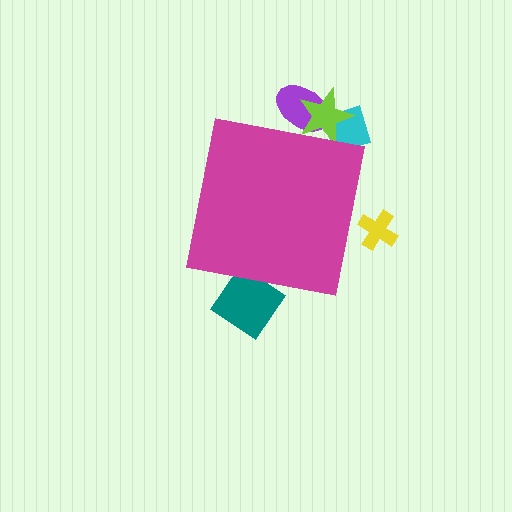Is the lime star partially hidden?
Yes, the lime star is partially hidden behind the magenta square.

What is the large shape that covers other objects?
A magenta square.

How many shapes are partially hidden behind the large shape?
5 shapes are partially hidden.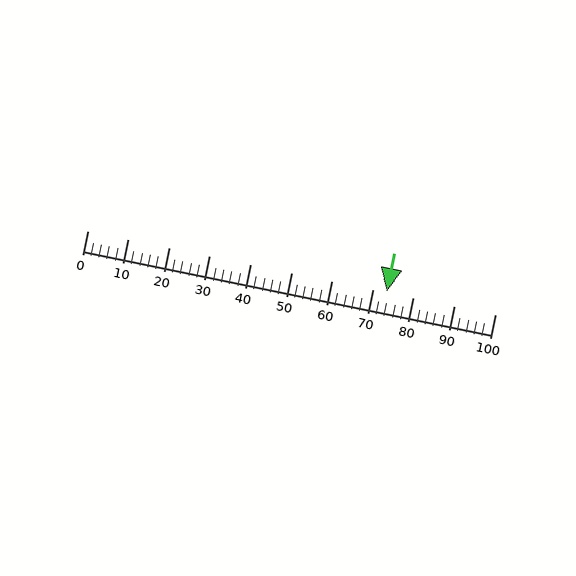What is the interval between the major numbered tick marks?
The major tick marks are spaced 10 units apart.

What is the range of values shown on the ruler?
The ruler shows values from 0 to 100.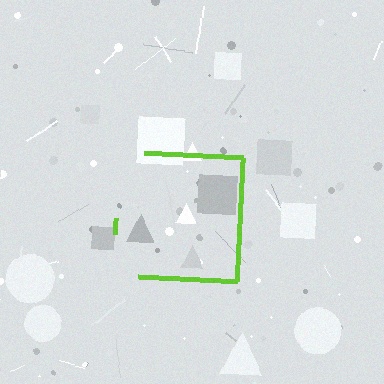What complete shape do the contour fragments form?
The contour fragments form a square.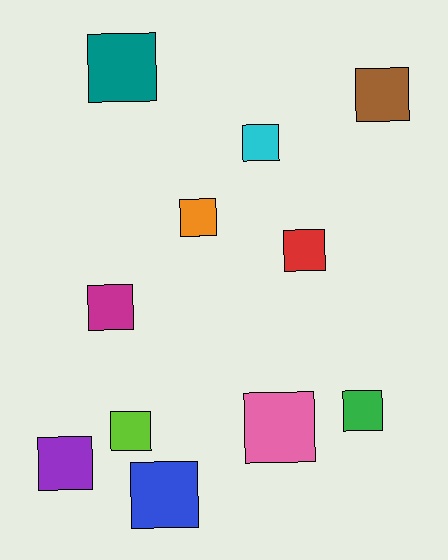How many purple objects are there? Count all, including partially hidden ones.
There is 1 purple object.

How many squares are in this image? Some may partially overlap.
There are 11 squares.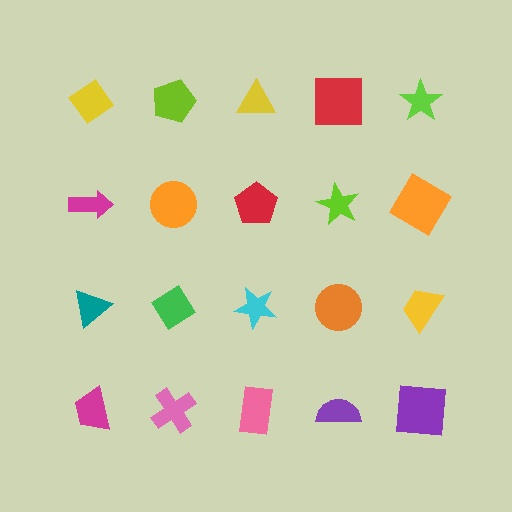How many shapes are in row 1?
5 shapes.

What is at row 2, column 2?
An orange circle.